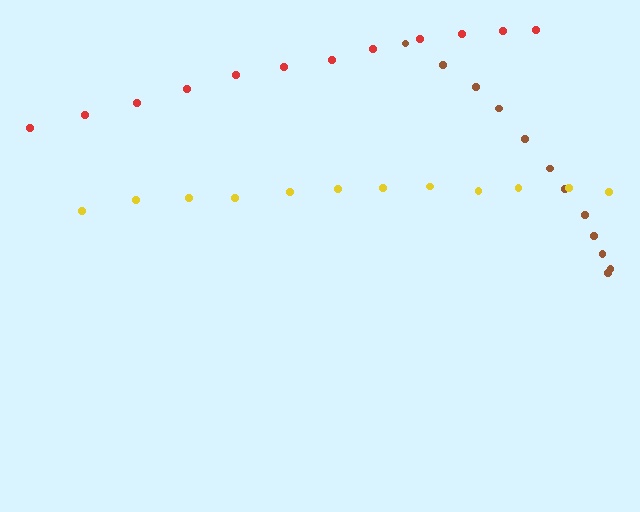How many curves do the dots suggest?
There are 3 distinct paths.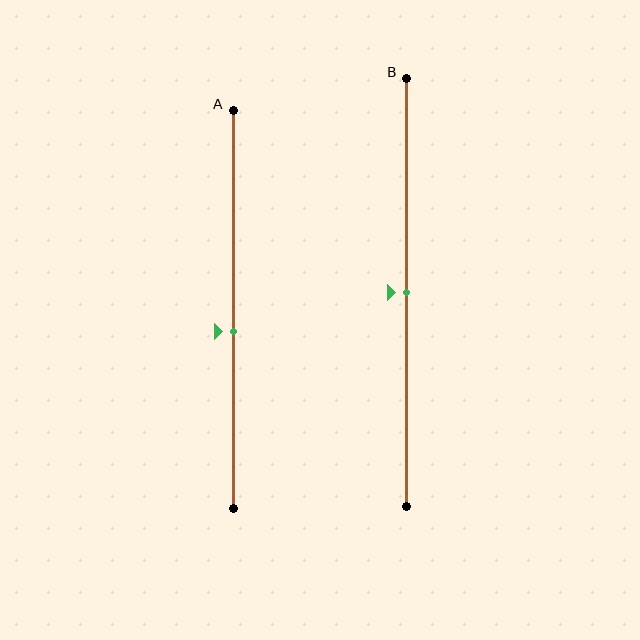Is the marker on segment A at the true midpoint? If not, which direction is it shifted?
No, the marker on segment A is shifted downward by about 5% of the segment length.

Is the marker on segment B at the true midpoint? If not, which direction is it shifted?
Yes, the marker on segment B is at the true midpoint.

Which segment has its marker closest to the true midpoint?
Segment B has its marker closest to the true midpoint.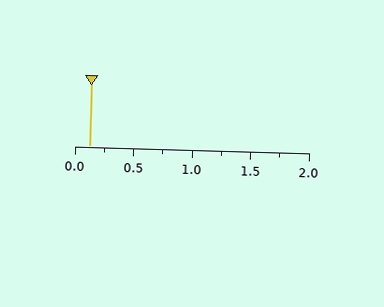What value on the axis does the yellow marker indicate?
The marker indicates approximately 0.12.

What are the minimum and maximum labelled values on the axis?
The axis runs from 0.0 to 2.0.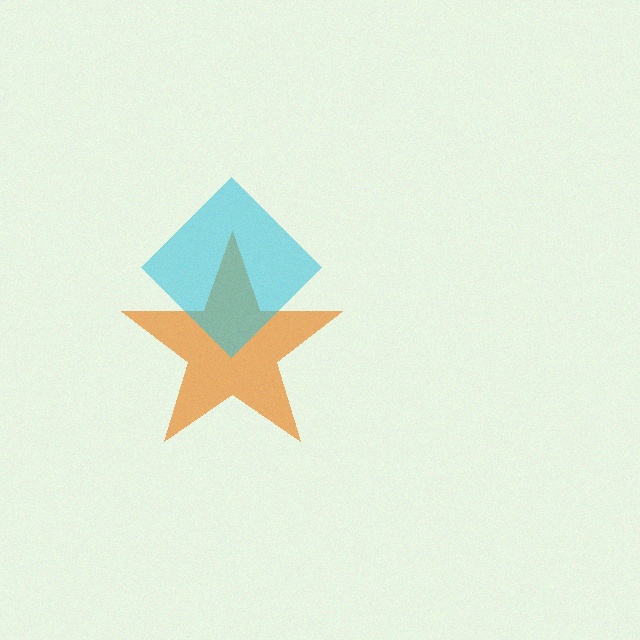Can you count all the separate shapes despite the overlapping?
Yes, there are 2 separate shapes.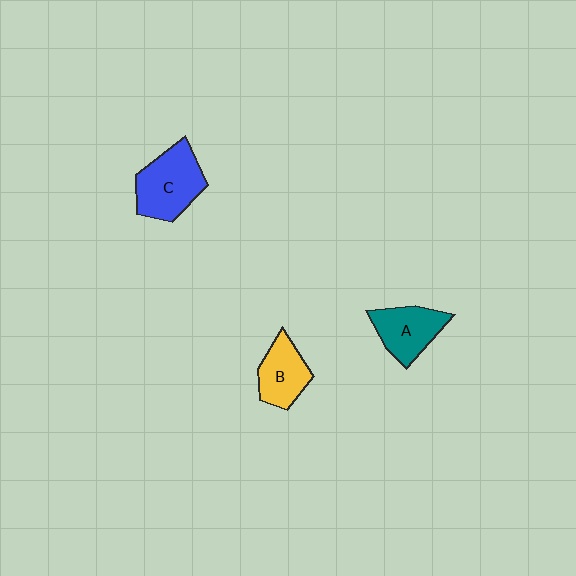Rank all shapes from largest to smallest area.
From largest to smallest: C (blue), A (teal), B (yellow).